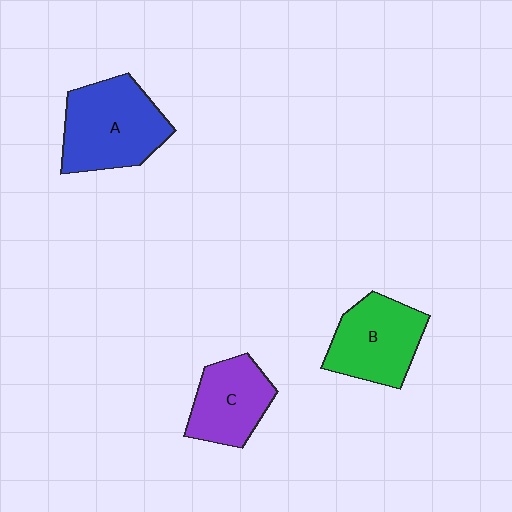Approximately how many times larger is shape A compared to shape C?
Approximately 1.4 times.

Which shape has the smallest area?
Shape C (purple).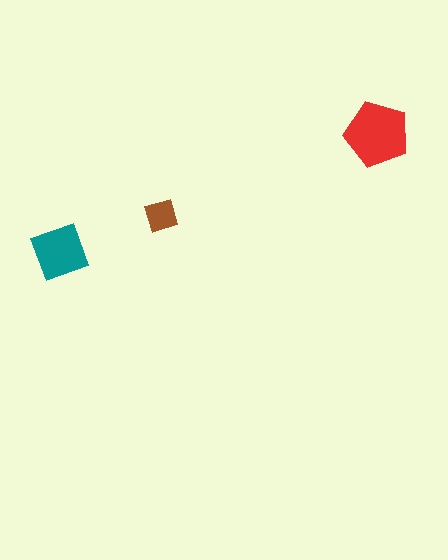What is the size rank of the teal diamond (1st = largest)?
2nd.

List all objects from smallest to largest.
The brown square, the teal diamond, the red pentagon.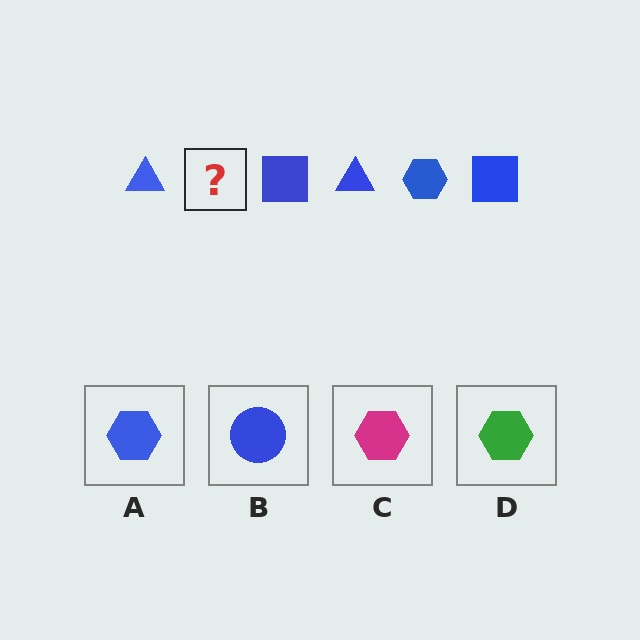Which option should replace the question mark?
Option A.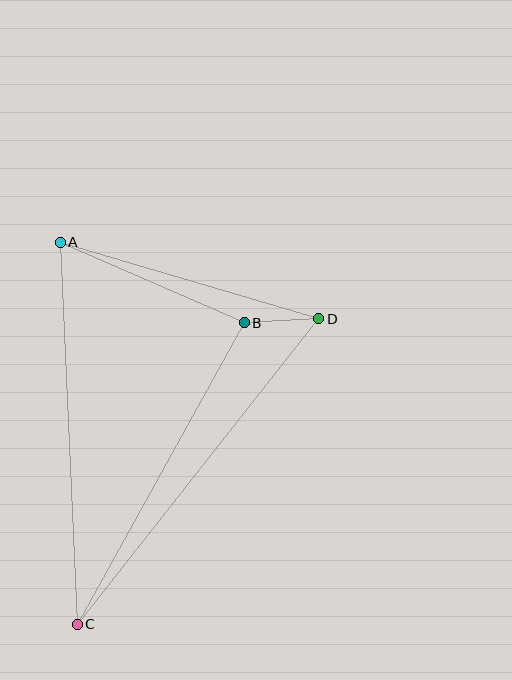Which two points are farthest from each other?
Points C and D are farthest from each other.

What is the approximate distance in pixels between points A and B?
The distance between A and B is approximately 201 pixels.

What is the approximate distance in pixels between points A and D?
The distance between A and D is approximately 270 pixels.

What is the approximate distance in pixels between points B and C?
The distance between B and C is approximately 345 pixels.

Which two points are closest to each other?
Points B and D are closest to each other.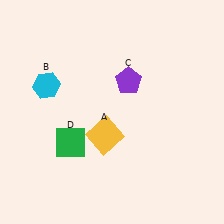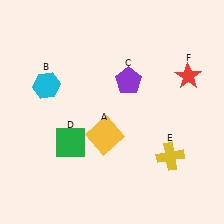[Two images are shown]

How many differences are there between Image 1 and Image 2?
There are 2 differences between the two images.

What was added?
A yellow cross (E), a red star (F) were added in Image 2.